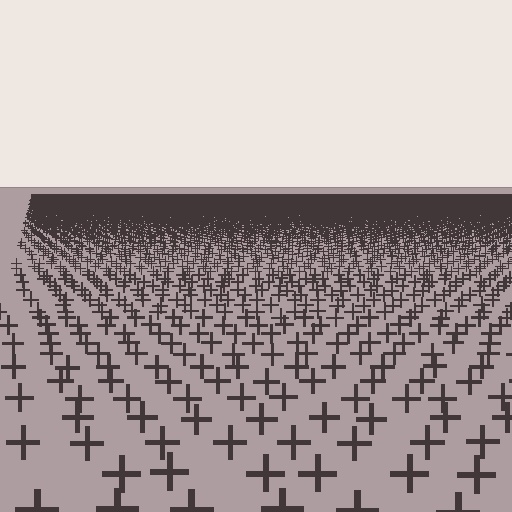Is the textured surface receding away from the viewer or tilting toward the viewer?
The surface is receding away from the viewer. Texture elements get smaller and denser toward the top.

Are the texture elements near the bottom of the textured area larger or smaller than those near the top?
Larger. Near the bottom, elements are closer to the viewer and appear at a bigger on-screen size.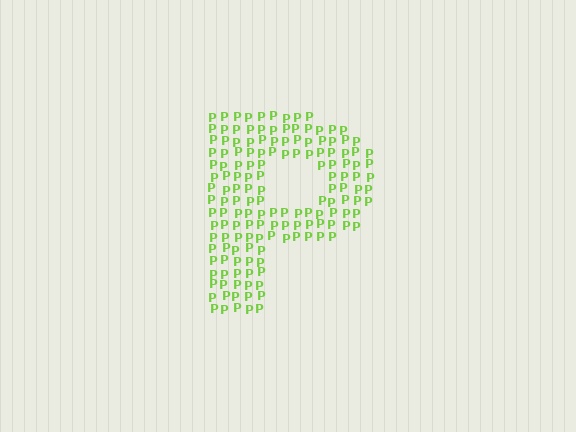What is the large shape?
The large shape is the letter P.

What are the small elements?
The small elements are letter P's.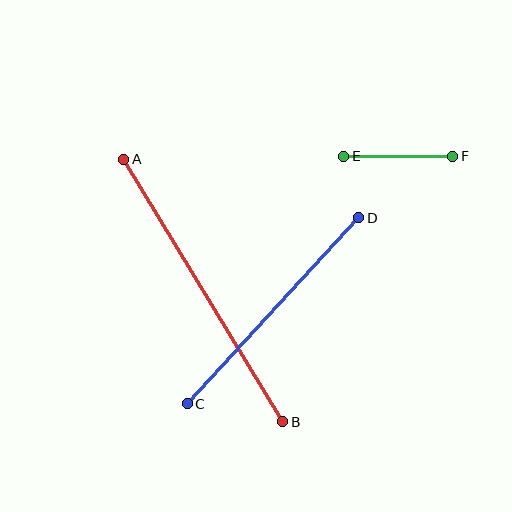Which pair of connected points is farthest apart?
Points A and B are farthest apart.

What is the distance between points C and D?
The distance is approximately 253 pixels.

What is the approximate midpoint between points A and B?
The midpoint is at approximately (203, 290) pixels.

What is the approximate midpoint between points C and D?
The midpoint is at approximately (273, 311) pixels.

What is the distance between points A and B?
The distance is approximately 307 pixels.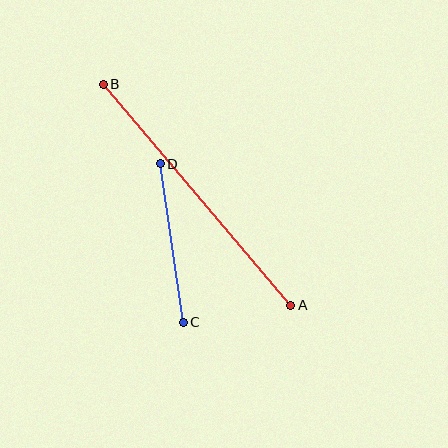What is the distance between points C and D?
The distance is approximately 160 pixels.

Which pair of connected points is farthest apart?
Points A and B are farthest apart.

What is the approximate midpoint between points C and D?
The midpoint is at approximately (172, 243) pixels.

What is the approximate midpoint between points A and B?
The midpoint is at approximately (197, 195) pixels.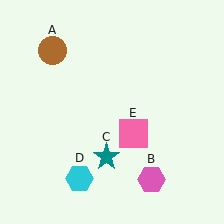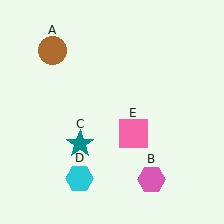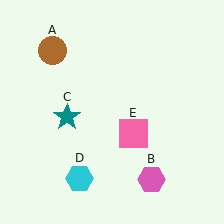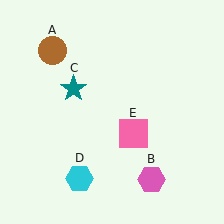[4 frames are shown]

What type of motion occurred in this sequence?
The teal star (object C) rotated clockwise around the center of the scene.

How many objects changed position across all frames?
1 object changed position: teal star (object C).